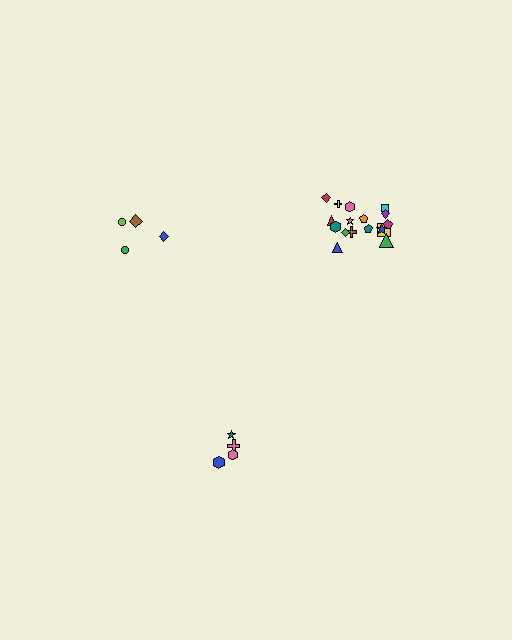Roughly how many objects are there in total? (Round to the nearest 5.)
Roughly 25 objects in total.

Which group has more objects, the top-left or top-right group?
The top-right group.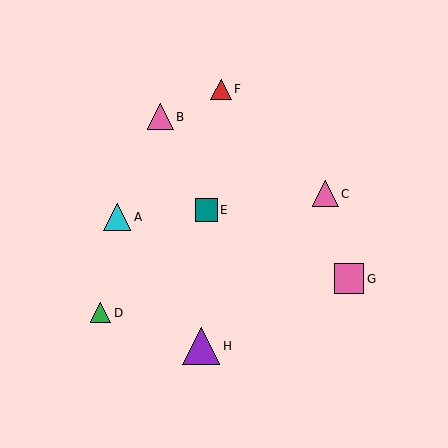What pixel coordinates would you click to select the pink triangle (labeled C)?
Click at (325, 194) to select the pink triangle C.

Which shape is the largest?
The purple triangle (labeled H) is the largest.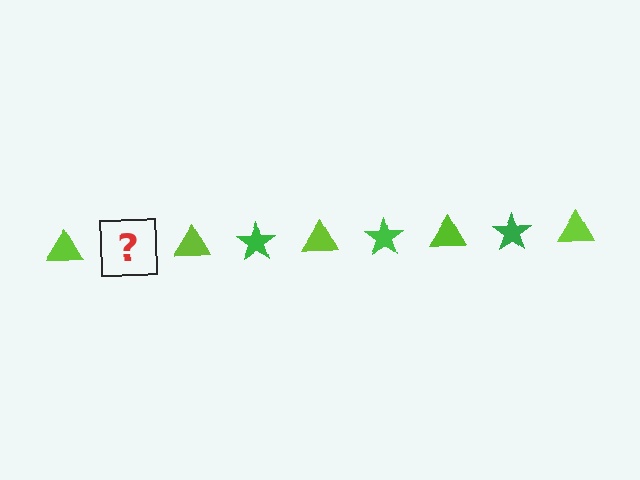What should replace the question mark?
The question mark should be replaced with a green star.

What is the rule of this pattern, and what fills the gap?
The rule is that the pattern alternates between lime triangle and green star. The gap should be filled with a green star.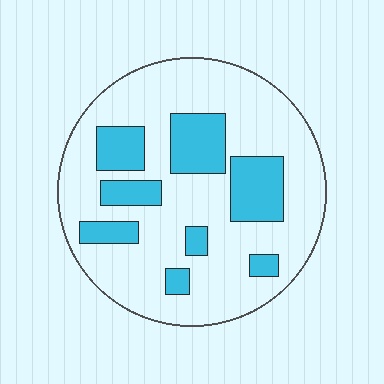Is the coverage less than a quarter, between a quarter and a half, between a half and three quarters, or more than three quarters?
Less than a quarter.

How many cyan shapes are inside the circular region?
8.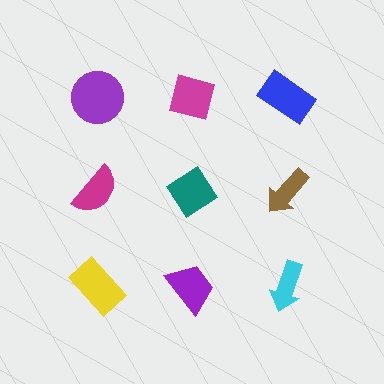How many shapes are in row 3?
3 shapes.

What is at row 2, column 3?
A brown arrow.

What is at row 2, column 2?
A teal diamond.